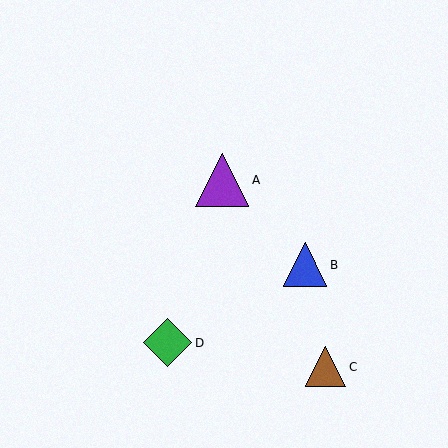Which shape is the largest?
The purple triangle (labeled A) is the largest.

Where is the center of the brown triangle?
The center of the brown triangle is at (326, 367).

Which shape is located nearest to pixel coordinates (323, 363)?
The brown triangle (labeled C) at (326, 367) is nearest to that location.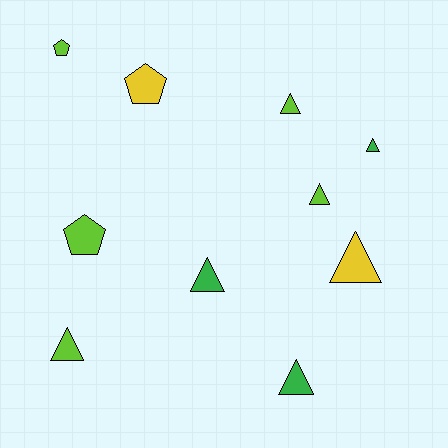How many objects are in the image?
There are 10 objects.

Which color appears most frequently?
Lime, with 5 objects.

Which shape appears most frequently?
Triangle, with 7 objects.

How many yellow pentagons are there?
There is 1 yellow pentagon.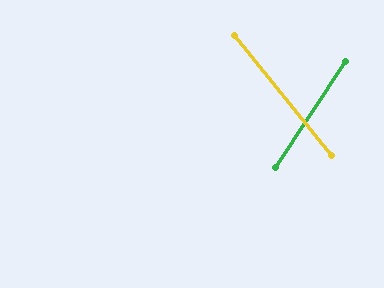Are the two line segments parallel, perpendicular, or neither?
Neither parallel nor perpendicular — they differ by about 72°.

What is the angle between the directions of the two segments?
Approximately 72 degrees.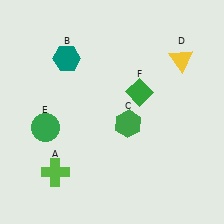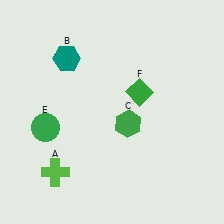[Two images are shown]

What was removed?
The yellow triangle (D) was removed in Image 2.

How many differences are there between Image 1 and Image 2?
There is 1 difference between the two images.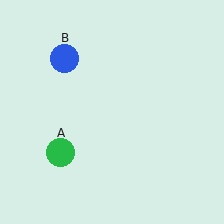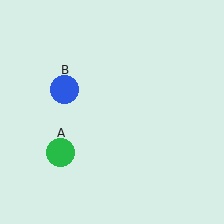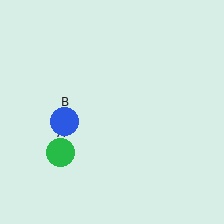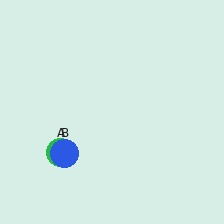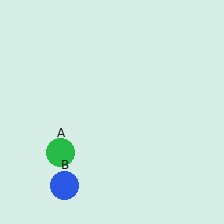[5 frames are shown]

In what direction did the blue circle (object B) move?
The blue circle (object B) moved down.